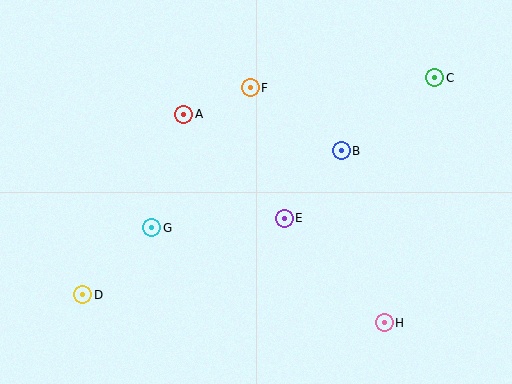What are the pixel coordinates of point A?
Point A is at (184, 114).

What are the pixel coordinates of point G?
Point G is at (152, 228).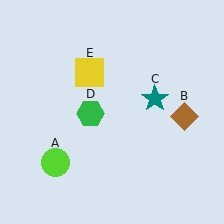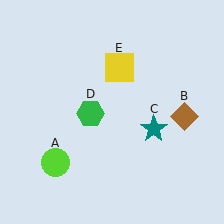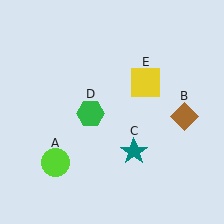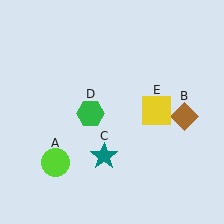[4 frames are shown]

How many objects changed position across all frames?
2 objects changed position: teal star (object C), yellow square (object E).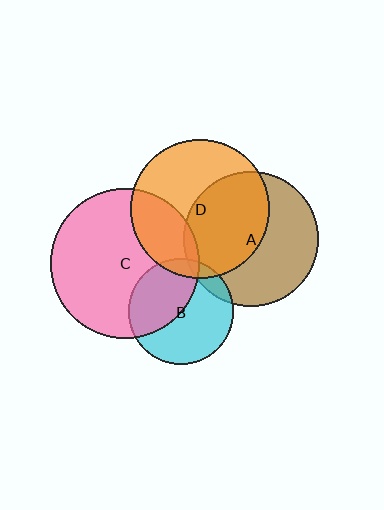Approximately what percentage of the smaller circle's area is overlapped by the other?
Approximately 25%.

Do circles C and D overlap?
Yes.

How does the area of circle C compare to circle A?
Approximately 1.2 times.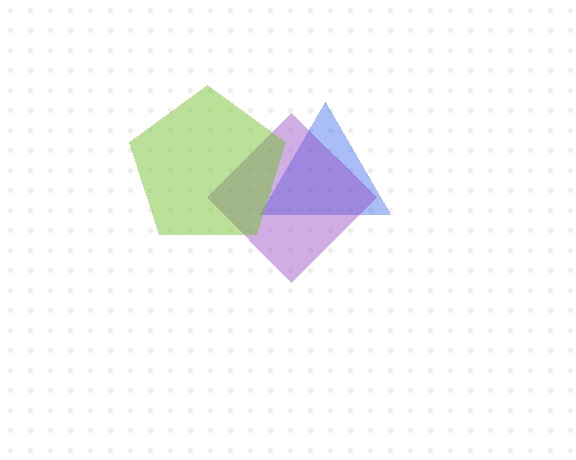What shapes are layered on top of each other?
The layered shapes are: a blue triangle, a purple diamond, a lime pentagon.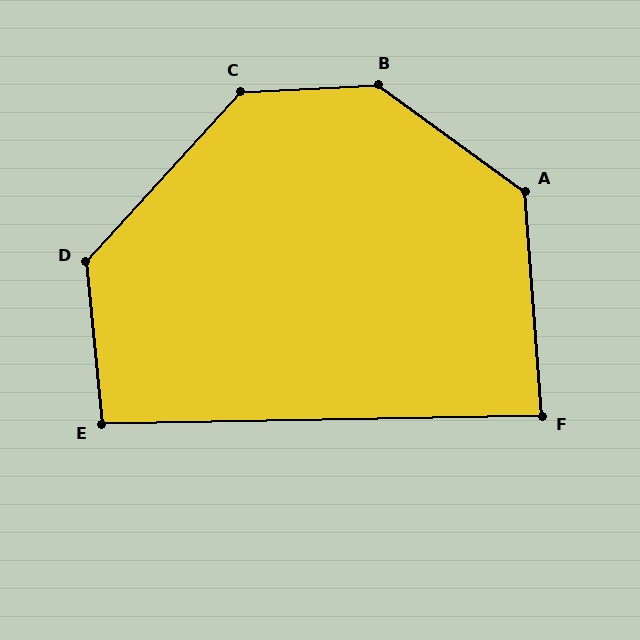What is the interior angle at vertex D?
Approximately 132 degrees (obtuse).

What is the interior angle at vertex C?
Approximately 135 degrees (obtuse).